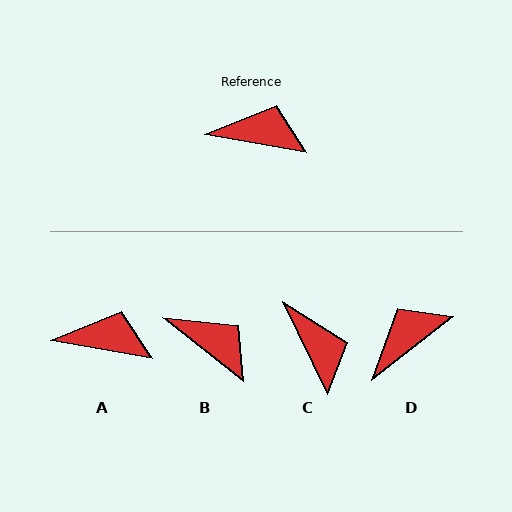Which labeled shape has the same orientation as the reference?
A.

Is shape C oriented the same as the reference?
No, it is off by about 54 degrees.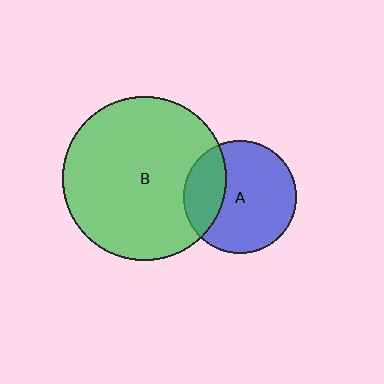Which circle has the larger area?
Circle B (green).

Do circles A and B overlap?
Yes.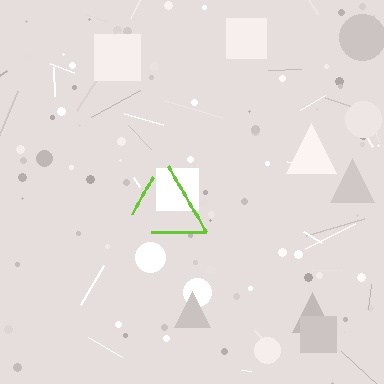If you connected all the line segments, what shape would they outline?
They would outline a triangle.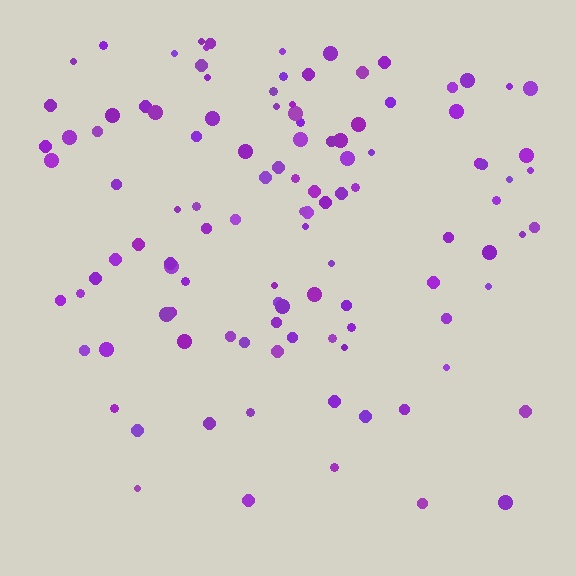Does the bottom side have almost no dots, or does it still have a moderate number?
Still a moderate number, just noticeably fewer than the top.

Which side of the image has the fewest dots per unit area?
The bottom.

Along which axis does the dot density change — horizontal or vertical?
Vertical.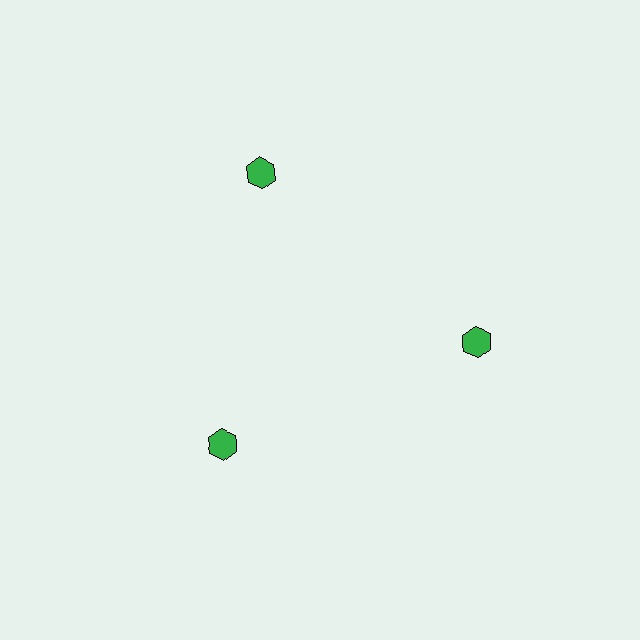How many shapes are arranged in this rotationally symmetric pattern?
There are 3 shapes, arranged in 3 groups of 1.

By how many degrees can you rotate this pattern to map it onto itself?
The pattern maps onto itself every 120 degrees of rotation.